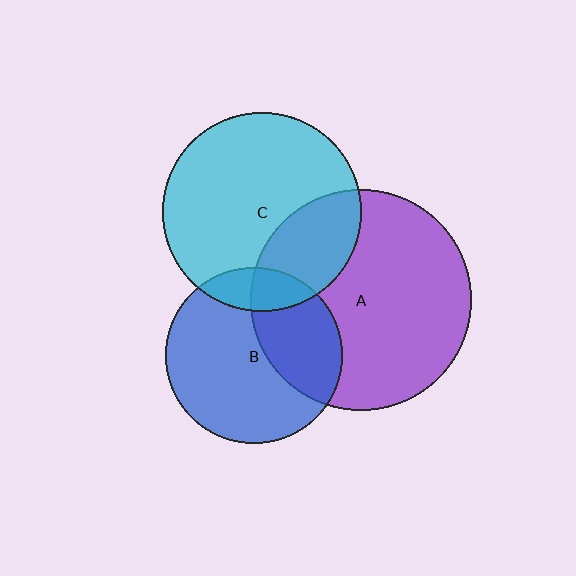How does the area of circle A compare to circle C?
Approximately 1.2 times.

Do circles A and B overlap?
Yes.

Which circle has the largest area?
Circle A (purple).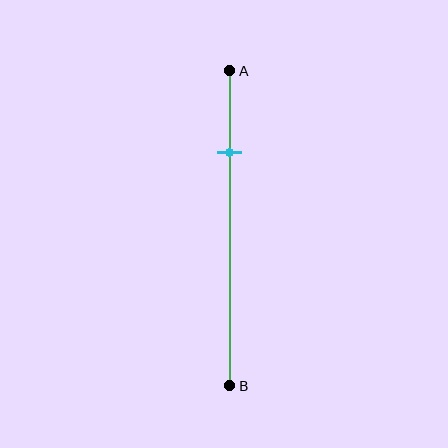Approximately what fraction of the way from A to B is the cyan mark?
The cyan mark is approximately 25% of the way from A to B.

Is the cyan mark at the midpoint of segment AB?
No, the mark is at about 25% from A, not at the 50% midpoint.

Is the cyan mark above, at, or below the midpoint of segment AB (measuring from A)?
The cyan mark is above the midpoint of segment AB.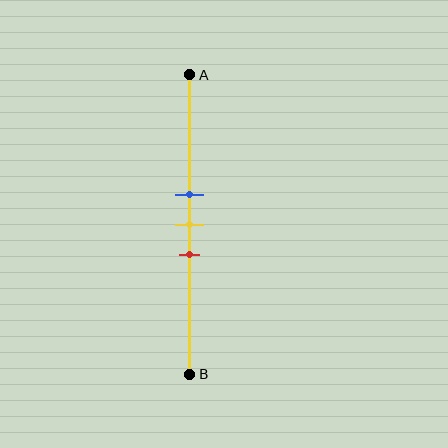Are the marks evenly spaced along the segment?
Yes, the marks are approximately evenly spaced.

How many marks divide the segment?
There are 3 marks dividing the segment.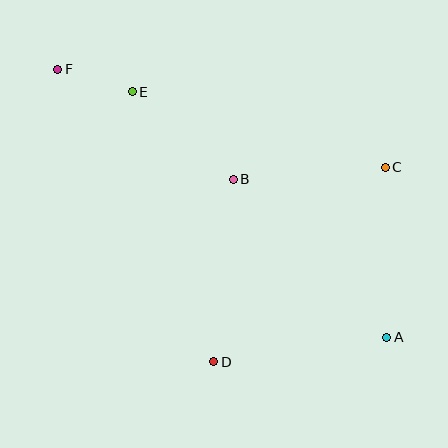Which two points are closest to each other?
Points E and F are closest to each other.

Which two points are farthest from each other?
Points A and F are farthest from each other.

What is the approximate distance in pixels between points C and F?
The distance between C and F is approximately 342 pixels.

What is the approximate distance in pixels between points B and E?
The distance between B and E is approximately 134 pixels.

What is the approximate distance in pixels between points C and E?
The distance between C and E is approximately 264 pixels.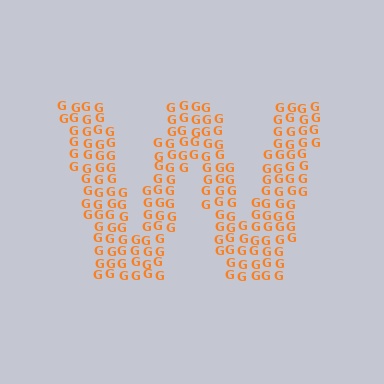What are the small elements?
The small elements are letter G's.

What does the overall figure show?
The overall figure shows the letter W.